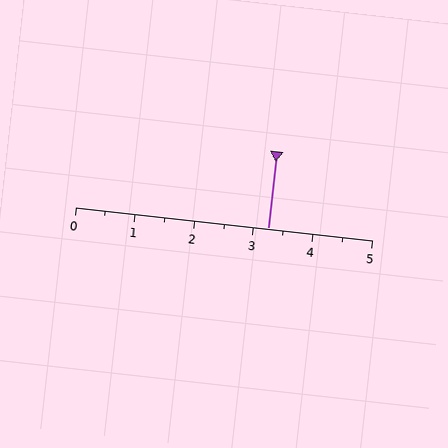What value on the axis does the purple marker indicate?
The marker indicates approximately 3.2.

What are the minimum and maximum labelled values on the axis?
The axis runs from 0 to 5.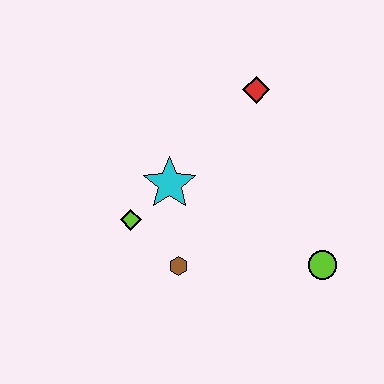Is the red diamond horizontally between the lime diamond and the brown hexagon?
No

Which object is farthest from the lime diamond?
The lime circle is farthest from the lime diamond.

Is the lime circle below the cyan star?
Yes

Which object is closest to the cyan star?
The lime diamond is closest to the cyan star.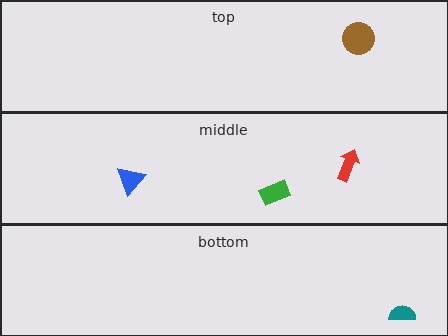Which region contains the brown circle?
The top region.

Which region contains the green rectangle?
The middle region.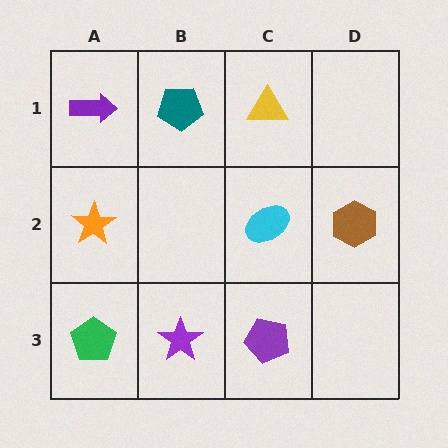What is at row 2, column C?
A cyan ellipse.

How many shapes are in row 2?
3 shapes.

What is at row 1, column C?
A yellow triangle.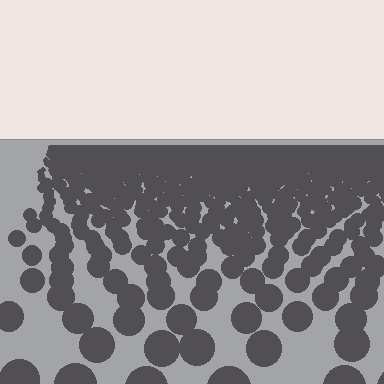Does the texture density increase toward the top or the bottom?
Density increases toward the top.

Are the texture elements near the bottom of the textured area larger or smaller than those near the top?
Larger. Near the bottom, elements are closer to the viewer and appear at a bigger on-screen size.